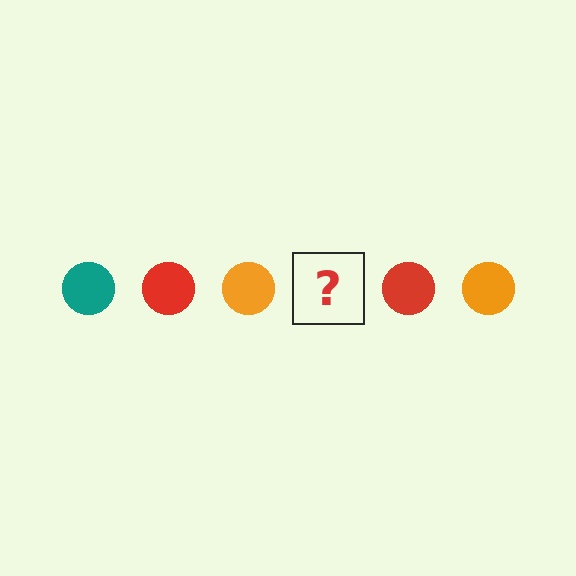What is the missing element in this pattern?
The missing element is a teal circle.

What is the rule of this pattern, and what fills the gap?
The rule is that the pattern cycles through teal, red, orange circles. The gap should be filled with a teal circle.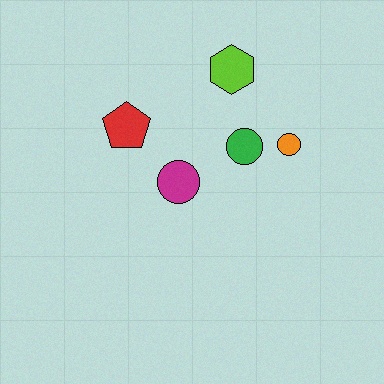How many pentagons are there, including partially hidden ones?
There is 1 pentagon.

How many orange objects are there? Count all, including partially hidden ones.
There is 1 orange object.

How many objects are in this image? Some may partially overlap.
There are 5 objects.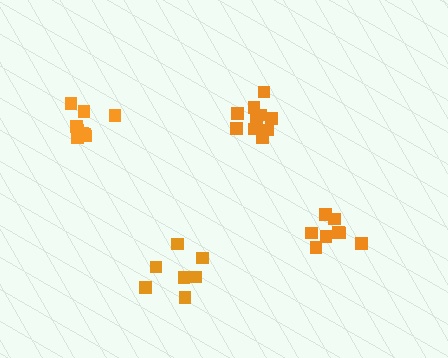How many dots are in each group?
Group 1: 8 dots, Group 2: 7 dots, Group 3: 10 dots, Group 4: 9 dots (34 total).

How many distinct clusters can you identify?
There are 4 distinct clusters.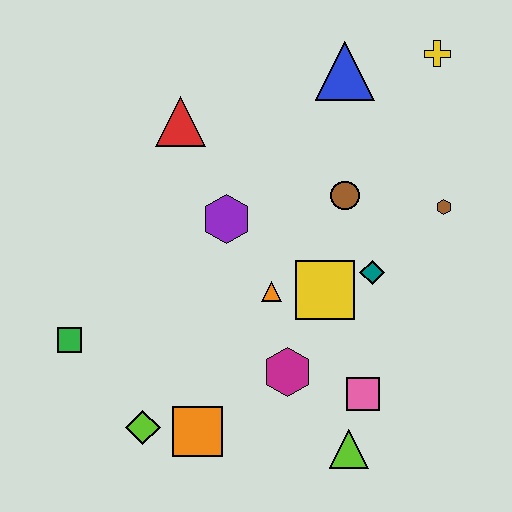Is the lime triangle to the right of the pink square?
No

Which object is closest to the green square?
The lime diamond is closest to the green square.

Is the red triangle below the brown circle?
No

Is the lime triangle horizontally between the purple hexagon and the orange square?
No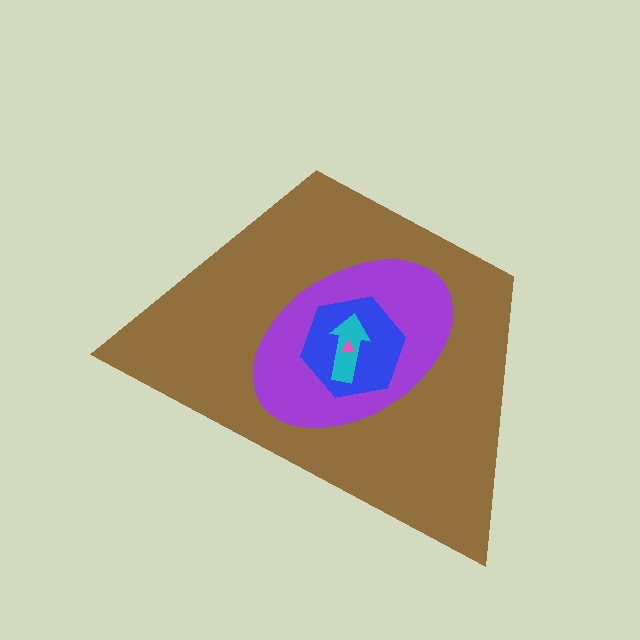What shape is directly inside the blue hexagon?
The cyan arrow.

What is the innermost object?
The pink triangle.